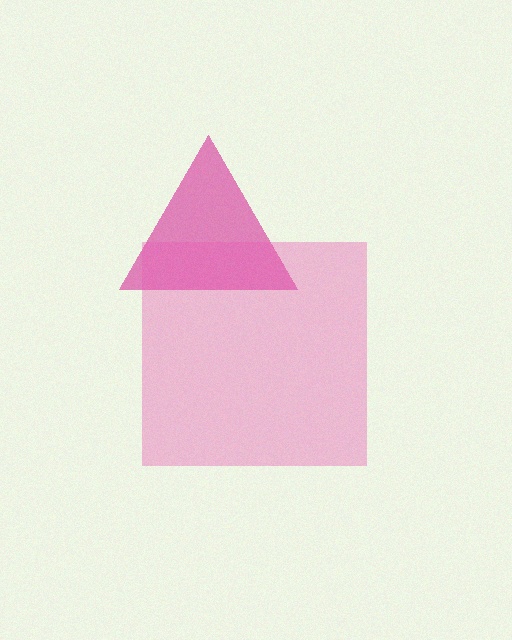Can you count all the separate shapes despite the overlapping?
Yes, there are 2 separate shapes.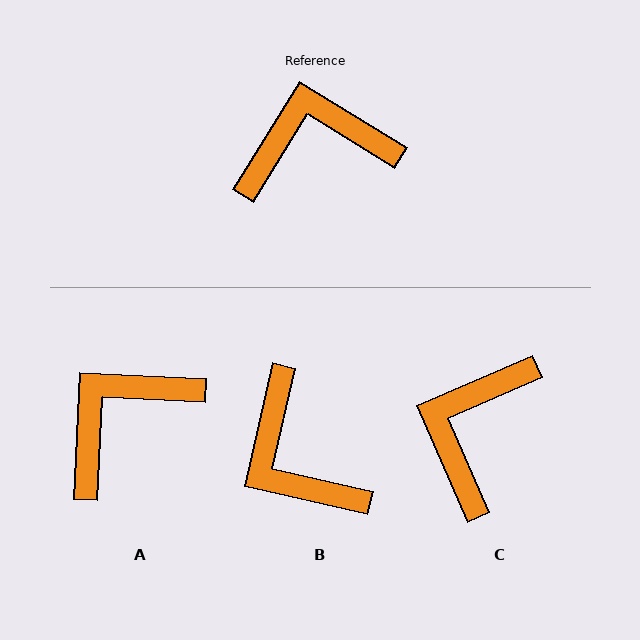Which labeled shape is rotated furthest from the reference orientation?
B, about 109 degrees away.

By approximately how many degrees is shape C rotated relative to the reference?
Approximately 55 degrees counter-clockwise.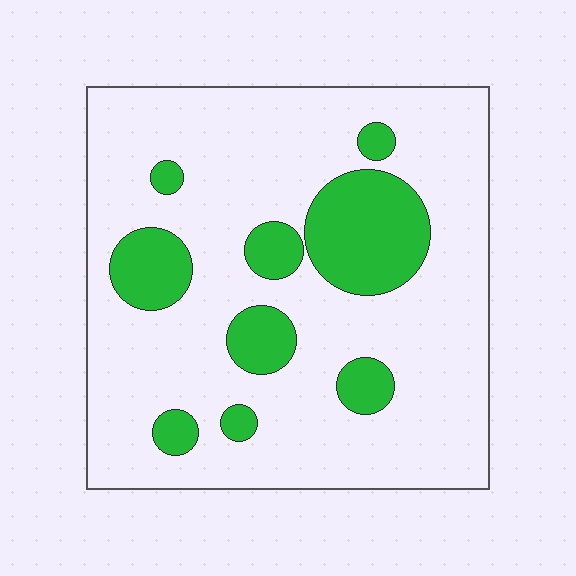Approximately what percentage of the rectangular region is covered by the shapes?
Approximately 20%.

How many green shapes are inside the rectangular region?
9.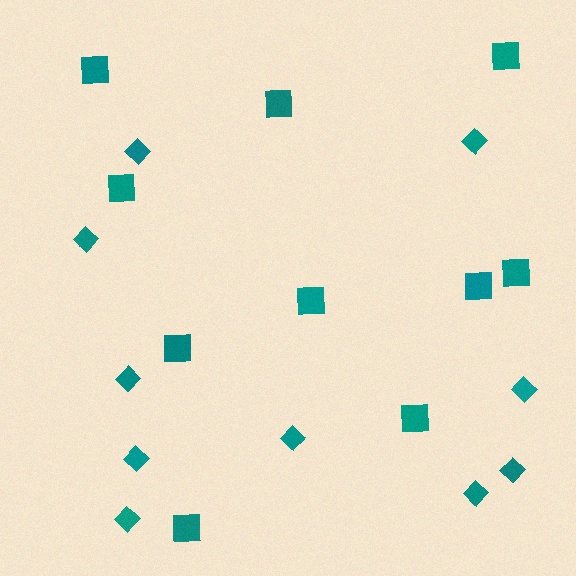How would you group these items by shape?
There are 2 groups: one group of diamonds (10) and one group of squares (10).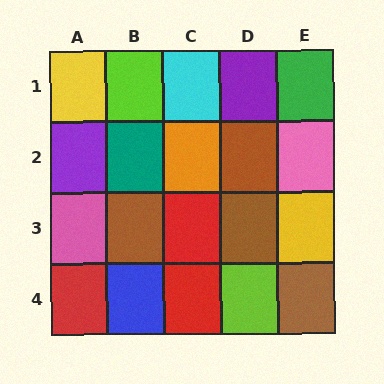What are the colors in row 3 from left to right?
Pink, brown, red, brown, yellow.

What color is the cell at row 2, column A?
Purple.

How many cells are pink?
2 cells are pink.